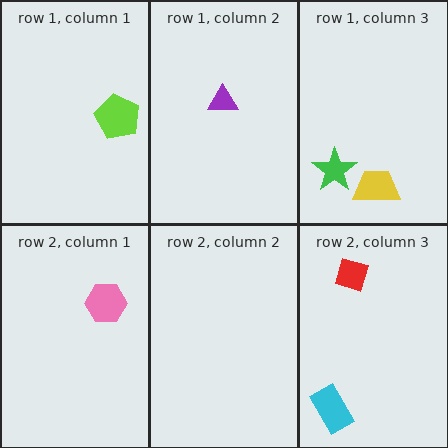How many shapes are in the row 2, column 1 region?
1.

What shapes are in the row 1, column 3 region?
The yellow trapezoid, the green star.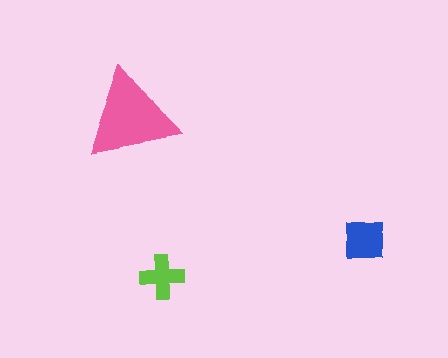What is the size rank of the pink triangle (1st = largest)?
1st.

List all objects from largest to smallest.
The pink triangle, the blue square, the lime cross.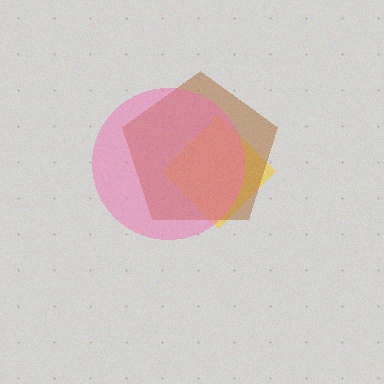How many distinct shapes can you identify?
There are 3 distinct shapes: a yellow diamond, a brown pentagon, a pink circle.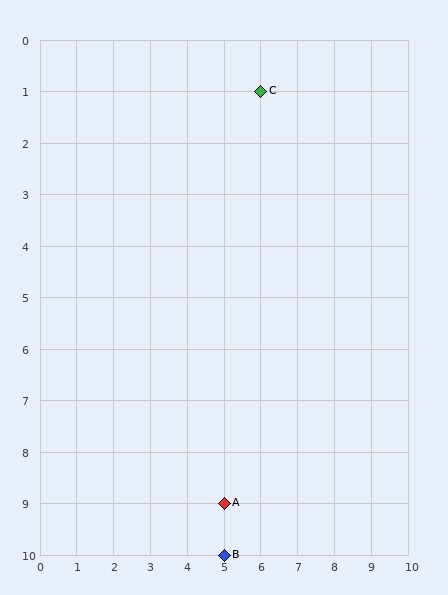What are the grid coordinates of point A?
Point A is at grid coordinates (5, 9).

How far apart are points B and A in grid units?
Points B and A are 1 row apart.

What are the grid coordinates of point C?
Point C is at grid coordinates (6, 1).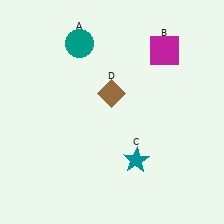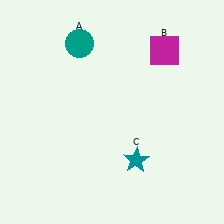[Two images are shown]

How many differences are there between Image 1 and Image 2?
There is 1 difference between the two images.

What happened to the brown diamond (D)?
The brown diamond (D) was removed in Image 2. It was in the top-left area of Image 1.